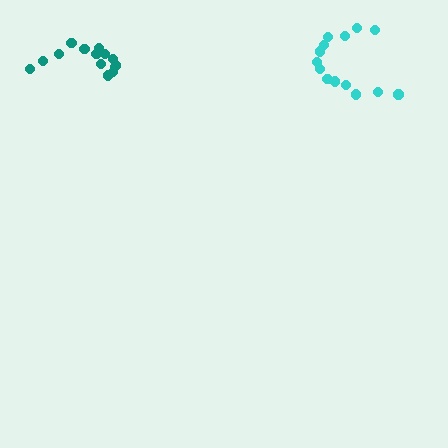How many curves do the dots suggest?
There are 2 distinct paths.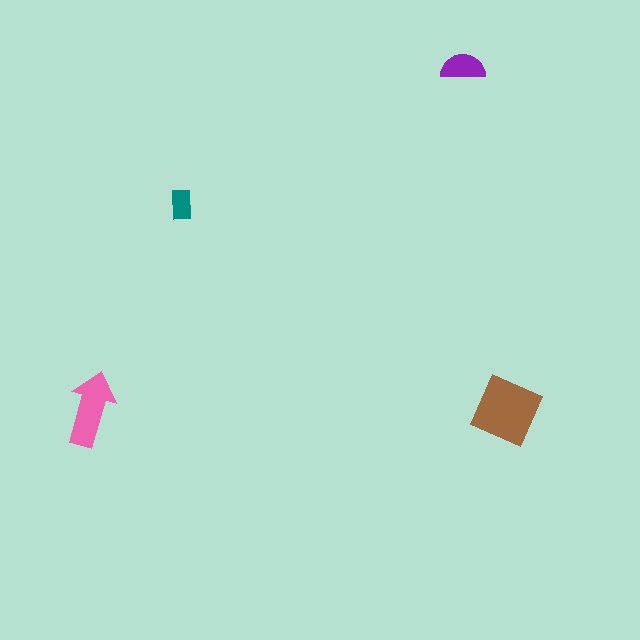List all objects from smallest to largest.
The teal rectangle, the purple semicircle, the pink arrow, the brown square.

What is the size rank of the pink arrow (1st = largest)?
2nd.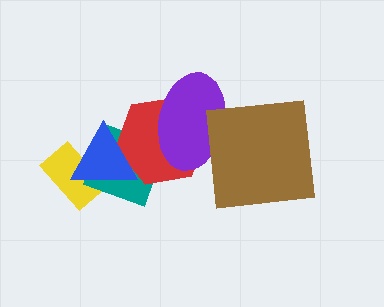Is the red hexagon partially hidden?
Yes, it is partially covered by another shape.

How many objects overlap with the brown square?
1 object overlaps with the brown square.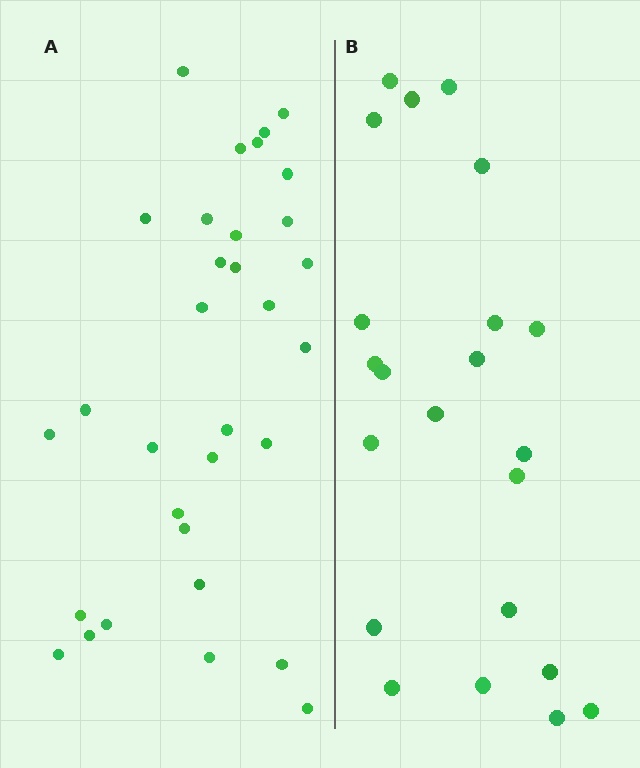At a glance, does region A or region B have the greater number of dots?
Region A (the left region) has more dots.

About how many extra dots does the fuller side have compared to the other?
Region A has roughly 10 or so more dots than region B.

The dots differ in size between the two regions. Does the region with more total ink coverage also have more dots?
No. Region B has more total ink coverage because its dots are larger, but region A actually contains more individual dots. Total area can be misleading — the number of items is what matters here.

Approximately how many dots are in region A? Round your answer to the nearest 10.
About 30 dots. (The exact count is 32, which rounds to 30.)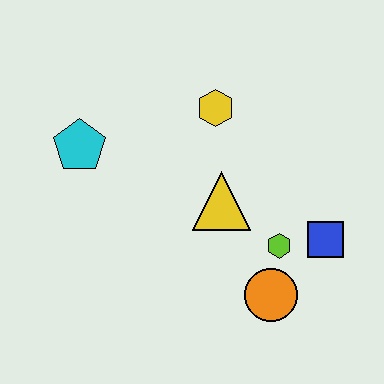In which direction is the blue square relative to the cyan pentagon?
The blue square is to the right of the cyan pentagon.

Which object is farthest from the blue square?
The cyan pentagon is farthest from the blue square.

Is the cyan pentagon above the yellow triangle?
Yes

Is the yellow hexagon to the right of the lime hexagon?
No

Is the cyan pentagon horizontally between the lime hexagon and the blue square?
No